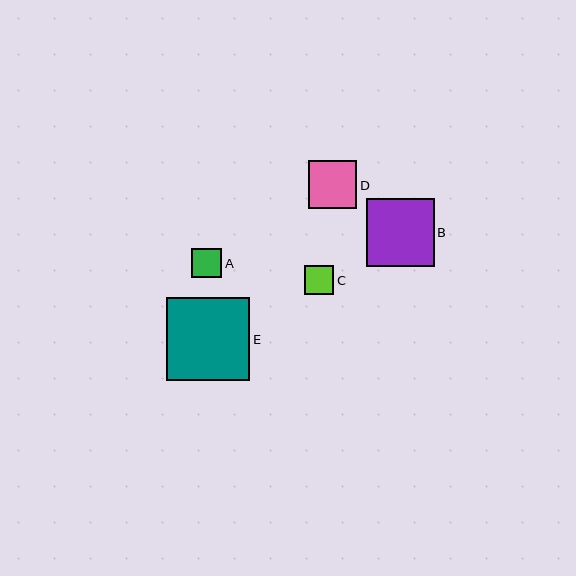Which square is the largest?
Square E is the largest with a size of approximately 83 pixels.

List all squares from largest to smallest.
From largest to smallest: E, B, D, A, C.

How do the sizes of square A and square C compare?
Square A and square C are approximately the same size.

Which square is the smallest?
Square C is the smallest with a size of approximately 29 pixels.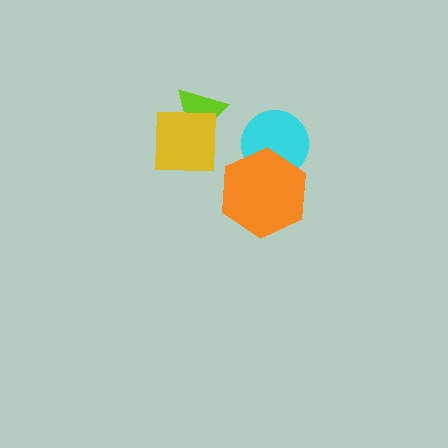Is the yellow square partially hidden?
No, no other shape covers it.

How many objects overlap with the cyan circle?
1 object overlaps with the cyan circle.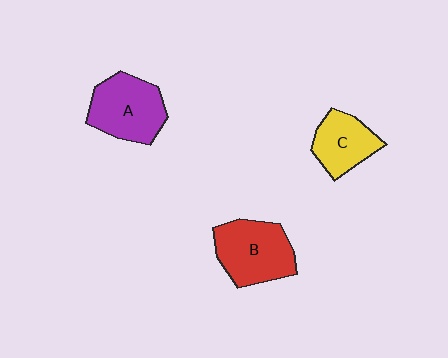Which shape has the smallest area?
Shape C (yellow).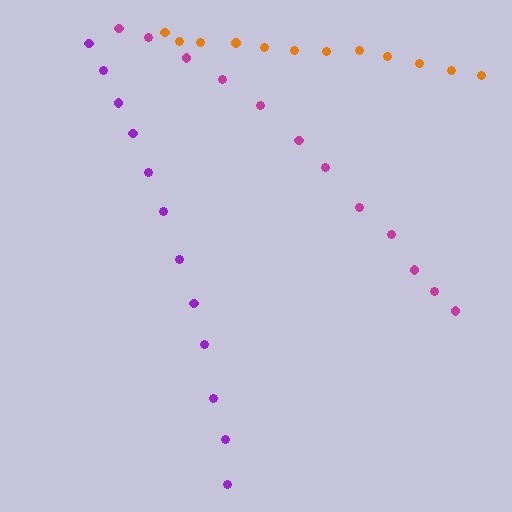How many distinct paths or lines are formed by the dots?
There are 3 distinct paths.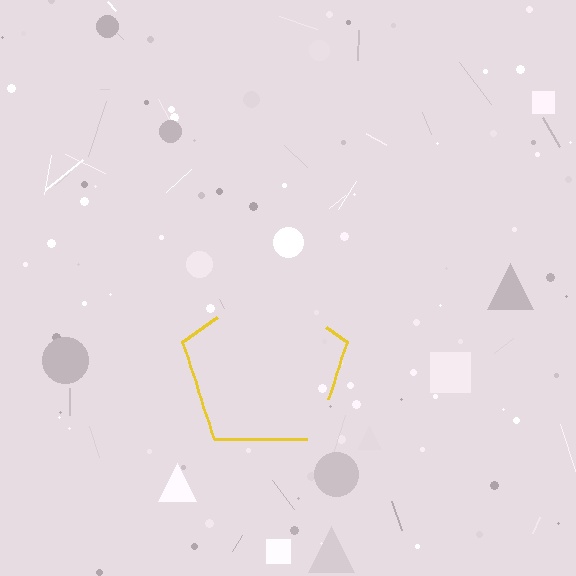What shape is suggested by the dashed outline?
The dashed outline suggests a pentagon.